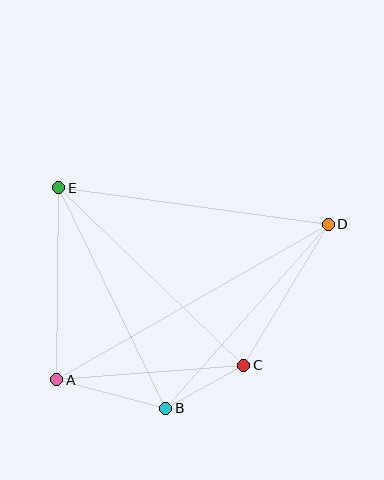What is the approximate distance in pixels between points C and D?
The distance between C and D is approximately 164 pixels.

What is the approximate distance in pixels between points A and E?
The distance between A and E is approximately 192 pixels.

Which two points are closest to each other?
Points B and C are closest to each other.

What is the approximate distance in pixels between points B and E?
The distance between B and E is approximately 245 pixels.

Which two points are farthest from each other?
Points A and D are farthest from each other.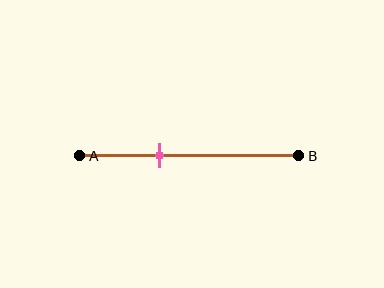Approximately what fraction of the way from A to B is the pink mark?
The pink mark is approximately 35% of the way from A to B.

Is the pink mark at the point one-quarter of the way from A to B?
No, the mark is at about 35% from A, not at the 25% one-quarter point.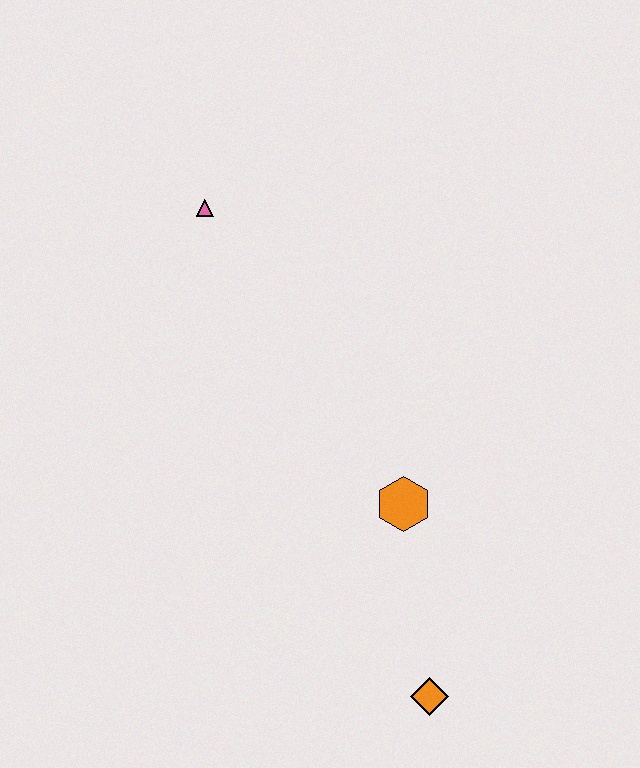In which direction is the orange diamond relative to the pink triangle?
The orange diamond is below the pink triangle.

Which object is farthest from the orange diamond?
The pink triangle is farthest from the orange diamond.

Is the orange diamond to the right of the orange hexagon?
Yes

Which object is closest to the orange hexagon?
The orange diamond is closest to the orange hexagon.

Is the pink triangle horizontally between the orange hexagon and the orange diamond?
No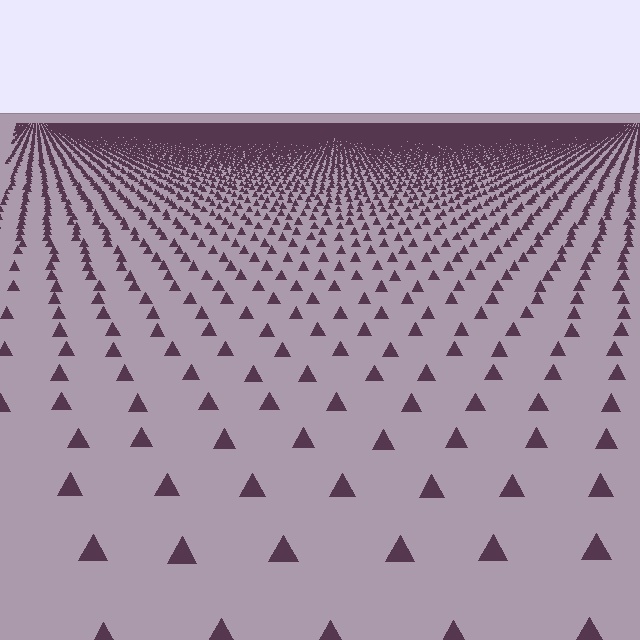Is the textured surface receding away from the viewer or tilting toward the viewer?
The surface is receding away from the viewer. Texture elements get smaller and denser toward the top.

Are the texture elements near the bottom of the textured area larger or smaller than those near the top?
Larger. Near the bottom, elements are closer to the viewer and appear at a bigger on-screen size.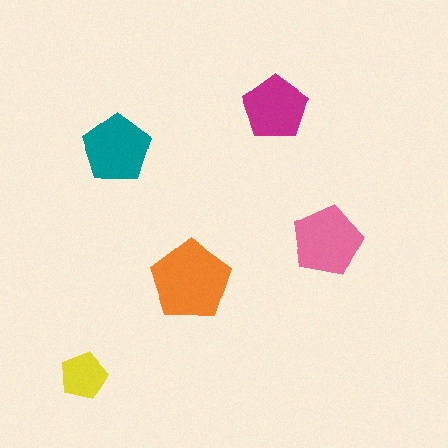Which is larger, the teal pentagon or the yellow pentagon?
The teal one.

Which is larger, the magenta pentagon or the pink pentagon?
The pink one.